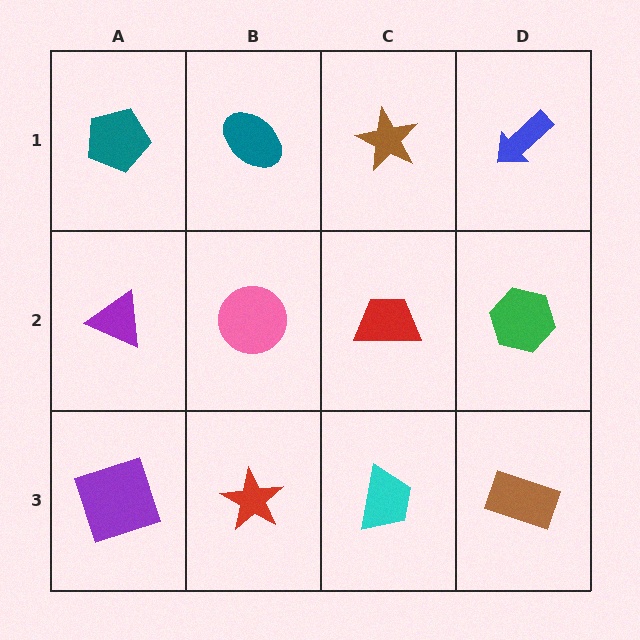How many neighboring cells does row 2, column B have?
4.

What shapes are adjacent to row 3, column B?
A pink circle (row 2, column B), a purple square (row 3, column A), a cyan trapezoid (row 3, column C).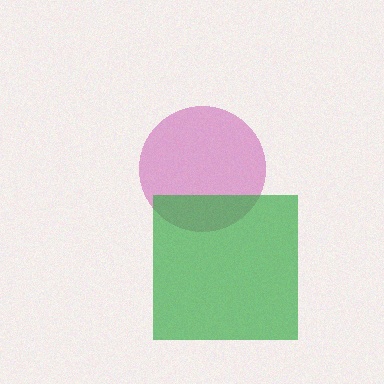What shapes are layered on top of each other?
The layered shapes are: a magenta circle, a green square.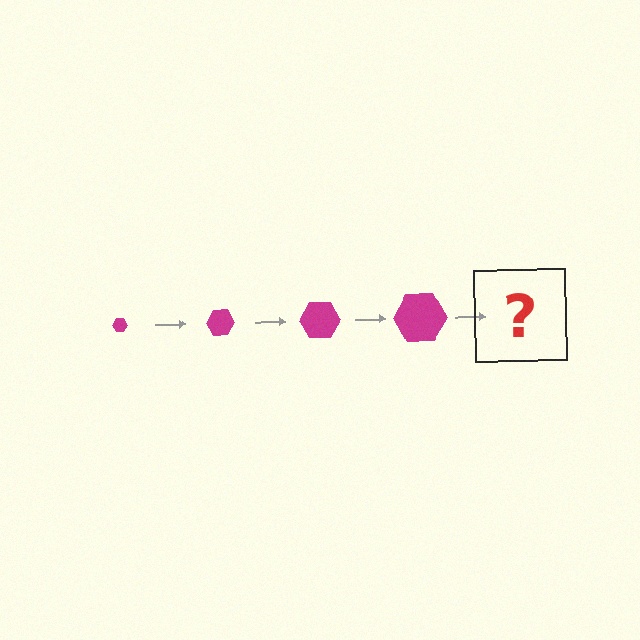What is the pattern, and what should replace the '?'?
The pattern is that the hexagon gets progressively larger each step. The '?' should be a magenta hexagon, larger than the previous one.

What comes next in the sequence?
The next element should be a magenta hexagon, larger than the previous one.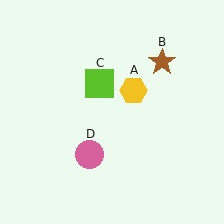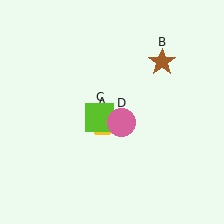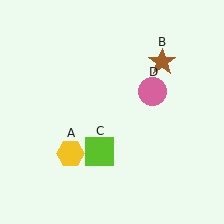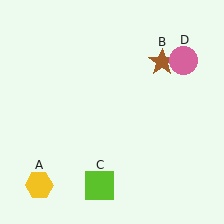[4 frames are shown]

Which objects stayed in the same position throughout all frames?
Brown star (object B) remained stationary.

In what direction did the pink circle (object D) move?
The pink circle (object D) moved up and to the right.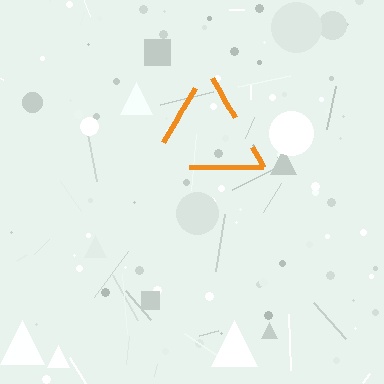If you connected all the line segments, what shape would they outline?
They would outline a triangle.